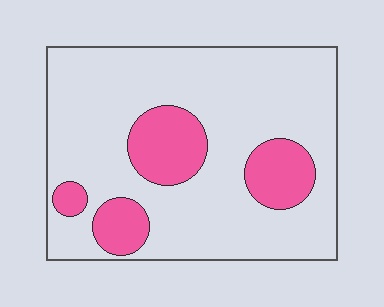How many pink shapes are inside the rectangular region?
4.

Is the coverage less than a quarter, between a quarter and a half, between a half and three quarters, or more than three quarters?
Less than a quarter.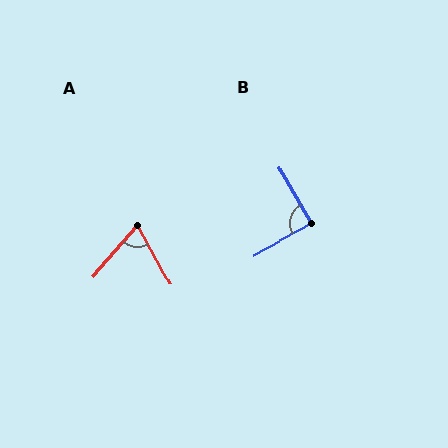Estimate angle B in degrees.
Approximately 89 degrees.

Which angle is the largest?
B, at approximately 89 degrees.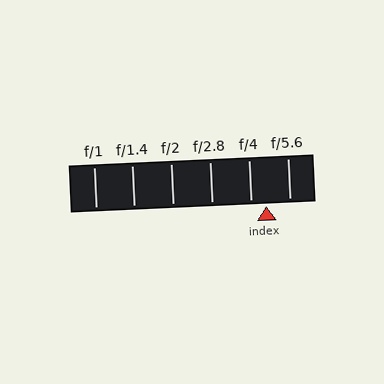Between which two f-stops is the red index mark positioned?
The index mark is between f/4 and f/5.6.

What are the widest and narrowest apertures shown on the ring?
The widest aperture shown is f/1 and the narrowest is f/5.6.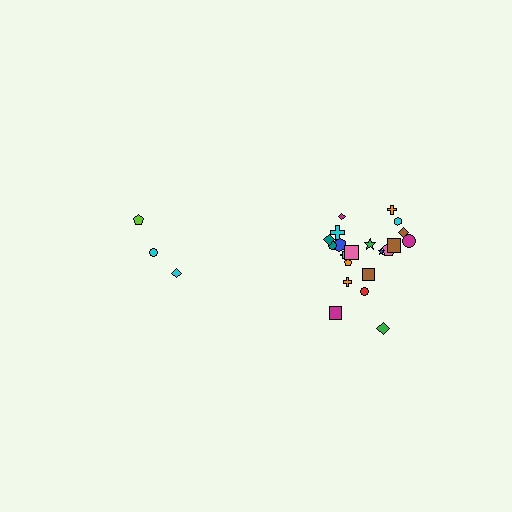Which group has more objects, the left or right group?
The right group.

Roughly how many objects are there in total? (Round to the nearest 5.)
Roughly 25 objects in total.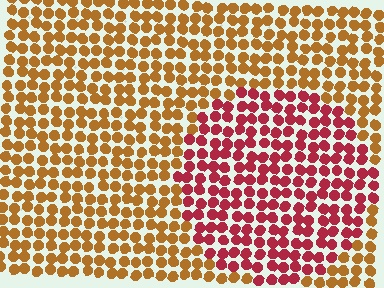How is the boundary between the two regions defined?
The boundary is defined purely by a slight shift in hue (about 45 degrees). Spacing, size, and orientation are identical on both sides.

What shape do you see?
I see a circle.